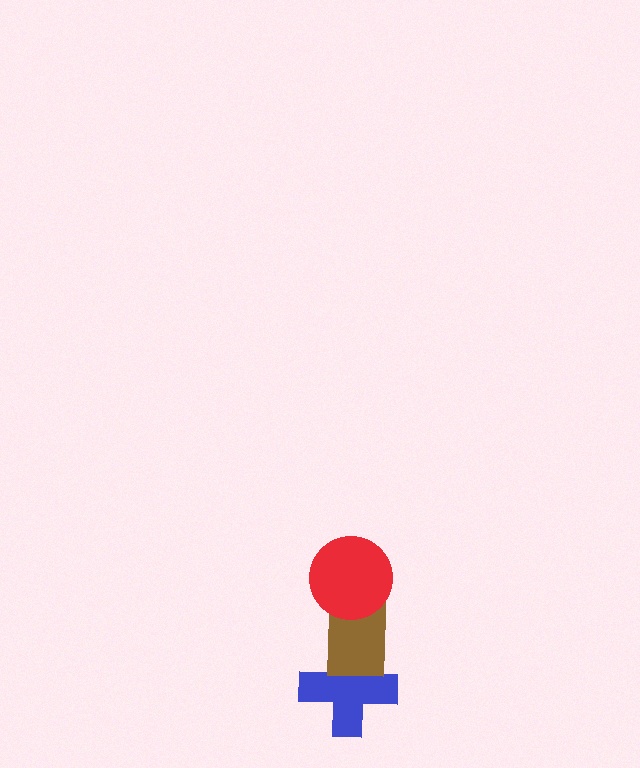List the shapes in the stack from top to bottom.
From top to bottom: the red circle, the brown rectangle, the blue cross.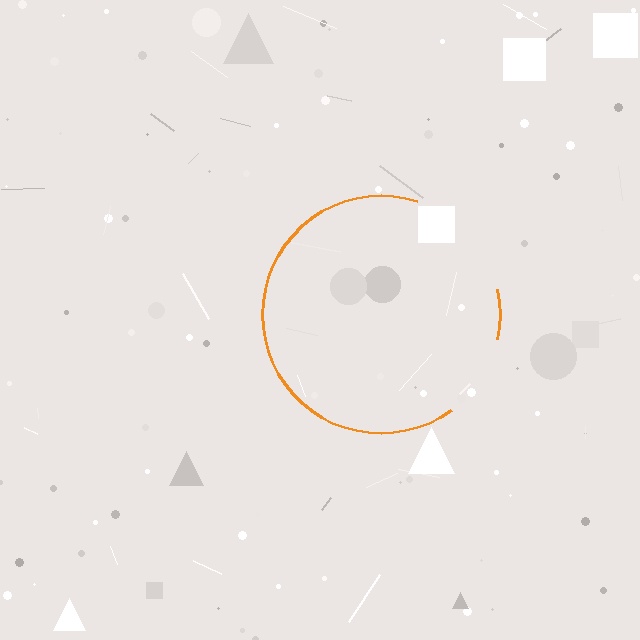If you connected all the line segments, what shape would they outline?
They would outline a circle.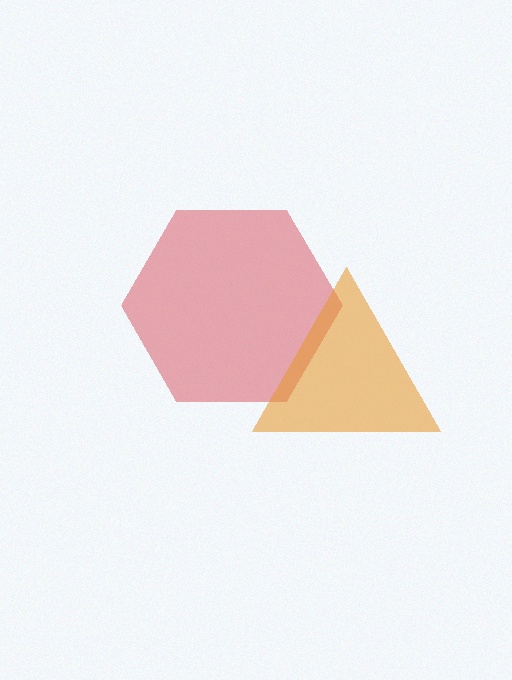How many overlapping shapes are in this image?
There are 2 overlapping shapes in the image.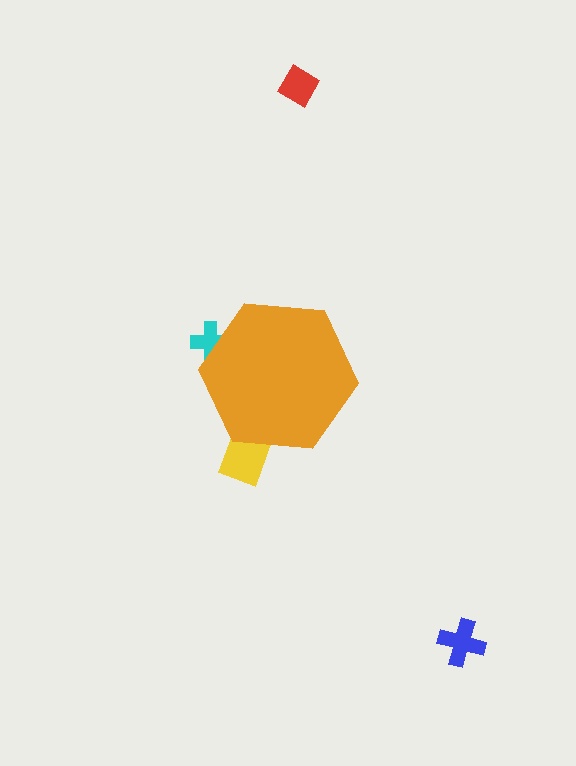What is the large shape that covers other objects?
An orange hexagon.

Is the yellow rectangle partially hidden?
Yes, the yellow rectangle is partially hidden behind the orange hexagon.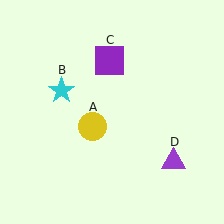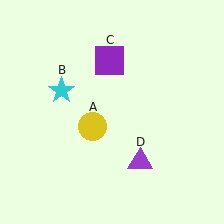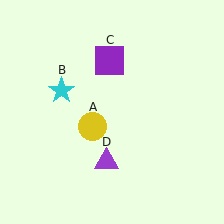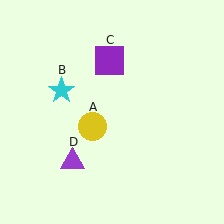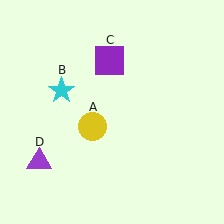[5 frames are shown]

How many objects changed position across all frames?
1 object changed position: purple triangle (object D).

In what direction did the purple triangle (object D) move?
The purple triangle (object D) moved left.